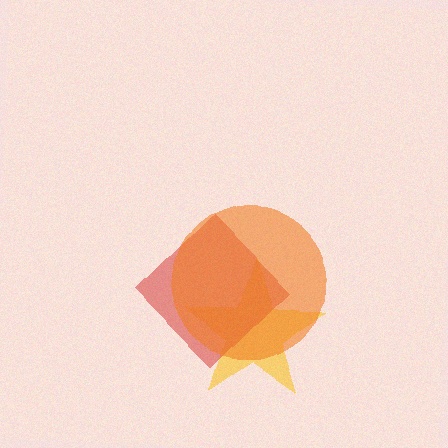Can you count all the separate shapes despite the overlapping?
Yes, there are 3 separate shapes.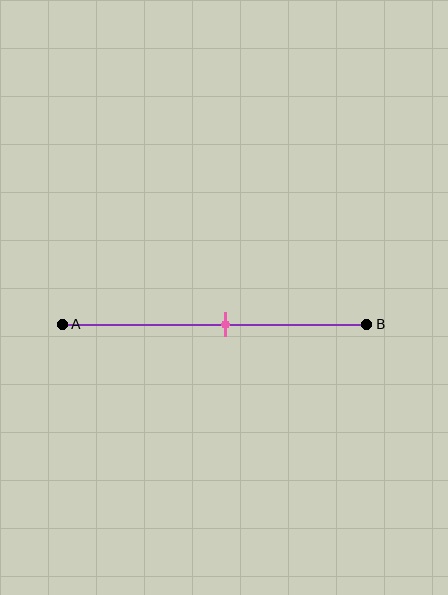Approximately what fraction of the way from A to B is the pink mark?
The pink mark is approximately 55% of the way from A to B.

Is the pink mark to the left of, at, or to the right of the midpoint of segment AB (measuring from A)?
The pink mark is to the right of the midpoint of segment AB.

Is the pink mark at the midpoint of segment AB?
No, the mark is at about 55% from A, not at the 50% midpoint.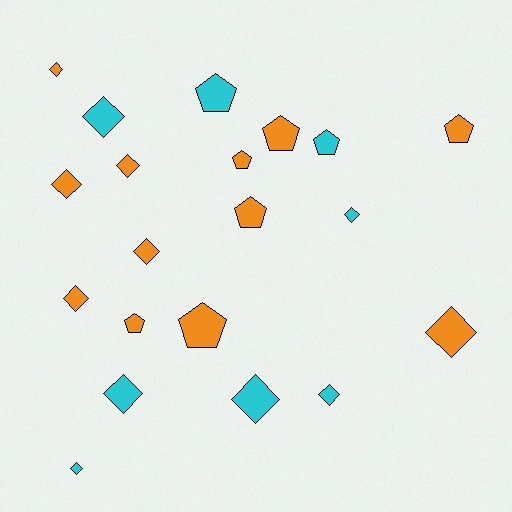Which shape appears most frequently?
Diamond, with 12 objects.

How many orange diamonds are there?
There are 6 orange diamonds.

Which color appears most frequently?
Orange, with 12 objects.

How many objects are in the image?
There are 20 objects.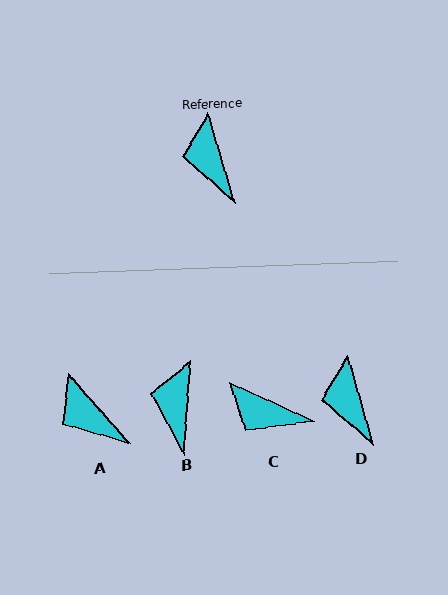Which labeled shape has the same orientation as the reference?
D.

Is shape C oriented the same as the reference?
No, it is off by about 49 degrees.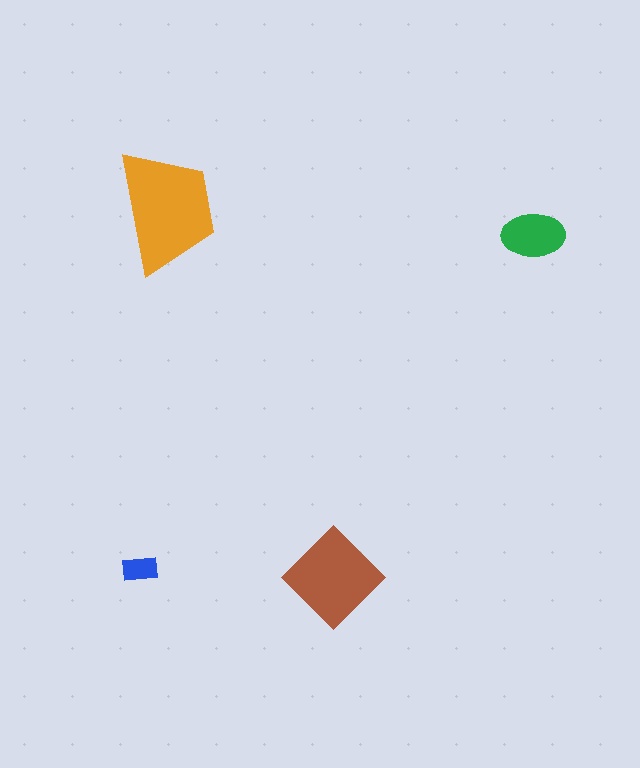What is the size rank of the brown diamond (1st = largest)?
2nd.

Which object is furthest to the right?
The green ellipse is rightmost.